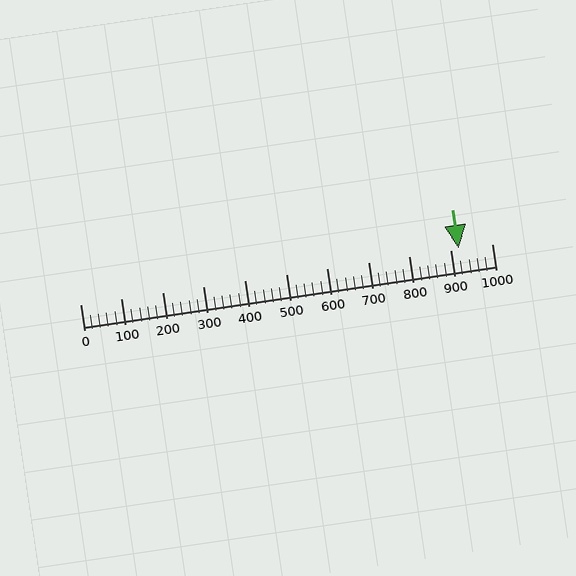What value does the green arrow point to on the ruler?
The green arrow points to approximately 920.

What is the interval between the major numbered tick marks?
The major tick marks are spaced 100 units apart.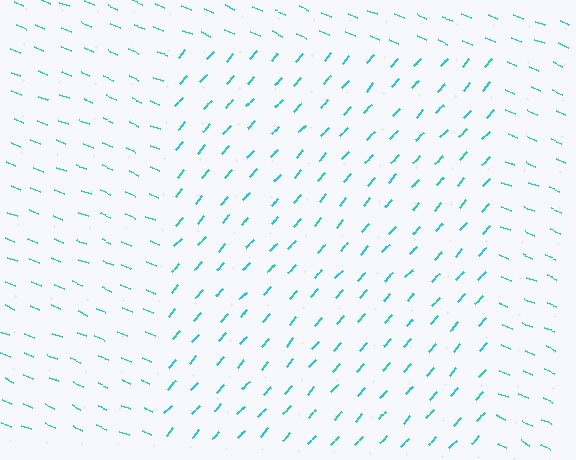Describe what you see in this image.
The image is filled with small cyan line segments. A rectangle region in the image has lines oriented differently from the surrounding lines, creating a visible texture boundary.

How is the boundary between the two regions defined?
The boundary is defined purely by a change in line orientation (approximately 71 degrees difference). All lines are the same color and thickness.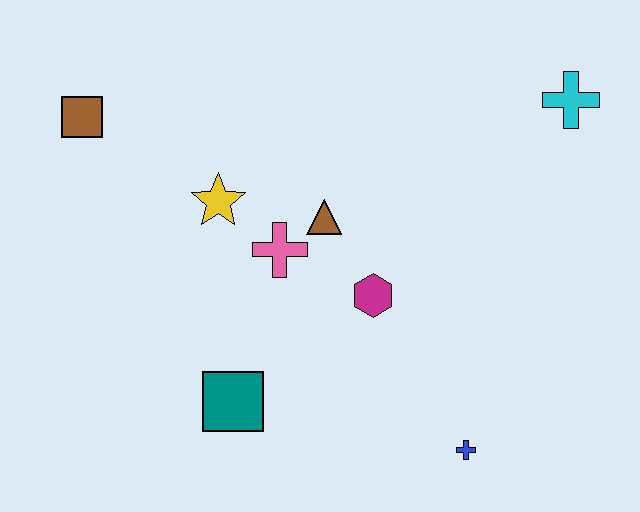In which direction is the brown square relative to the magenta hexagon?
The brown square is to the left of the magenta hexagon.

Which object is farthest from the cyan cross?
The brown square is farthest from the cyan cross.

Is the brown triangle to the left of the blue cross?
Yes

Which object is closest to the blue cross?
The magenta hexagon is closest to the blue cross.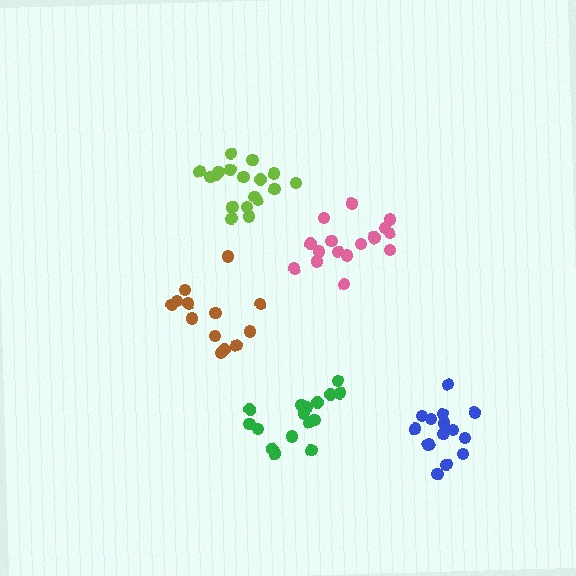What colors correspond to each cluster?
The clusters are colored: pink, blue, brown, lime, green.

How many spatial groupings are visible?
There are 5 spatial groupings.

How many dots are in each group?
Group 1: 17 dots, Group 2: 15 dots, Group 3: 13 dots, Group 4: 19 dots, Group 5: 16 dots (80 total).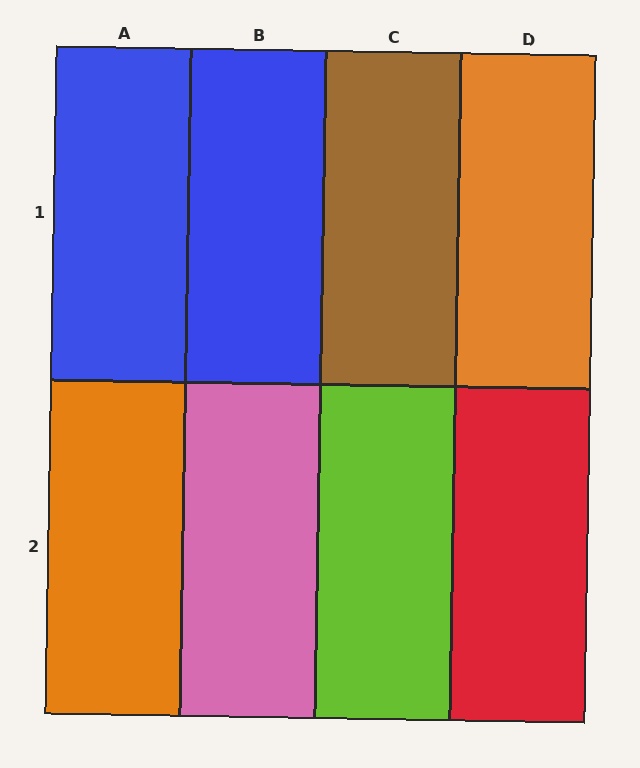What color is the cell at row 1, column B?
Blue.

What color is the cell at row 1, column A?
Blue.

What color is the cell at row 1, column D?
Orange.